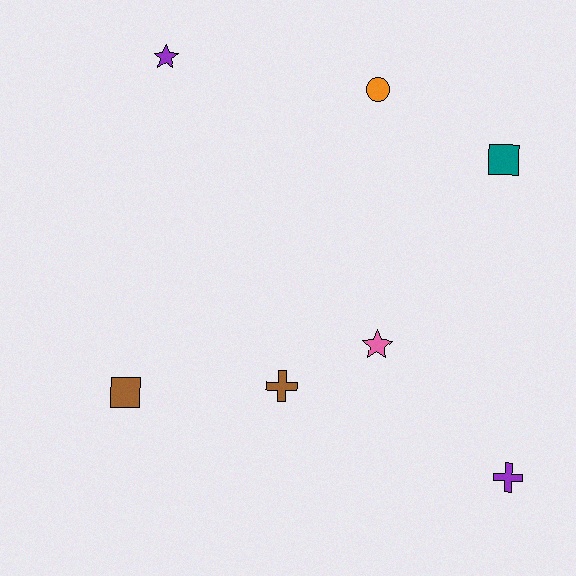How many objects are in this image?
There are 7 objects.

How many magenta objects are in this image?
There are no magenta objects.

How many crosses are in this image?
There are 2 crosses.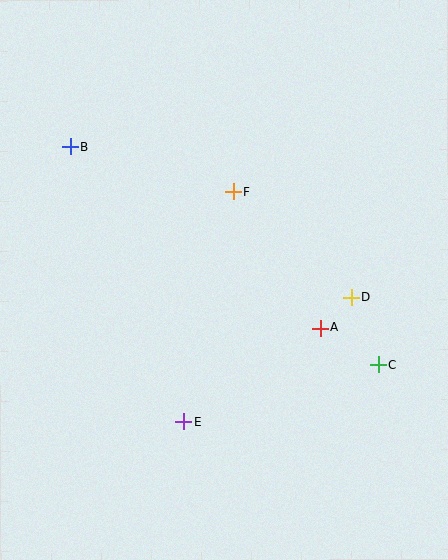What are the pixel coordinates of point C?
Point C is at (379, 365).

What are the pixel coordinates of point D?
Point D is at (351, 298).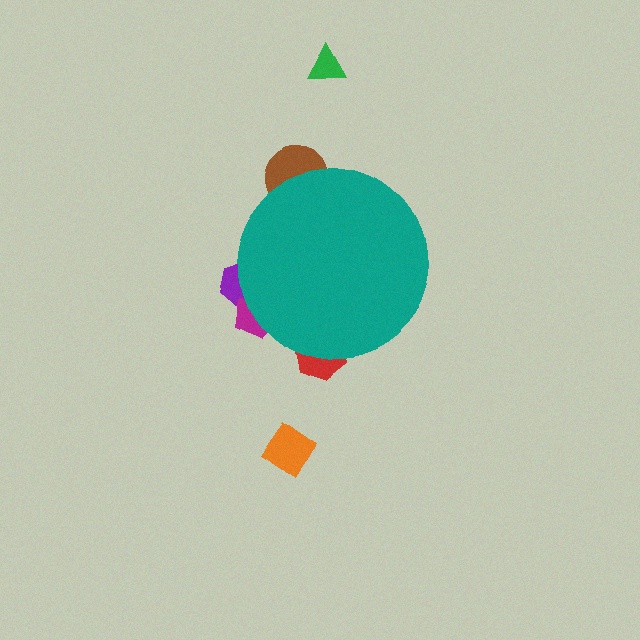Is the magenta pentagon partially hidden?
Yes, the magenta pentagon is partially hidden behind the teal circle.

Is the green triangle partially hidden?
No, the green triangle is fully visible.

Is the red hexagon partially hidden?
Yes, the red hexagon is partially hidden behind the teal circle.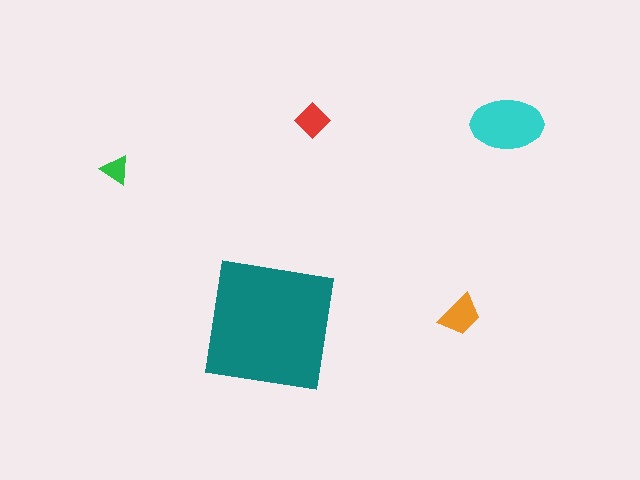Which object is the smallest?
The green triangle.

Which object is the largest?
The teal square.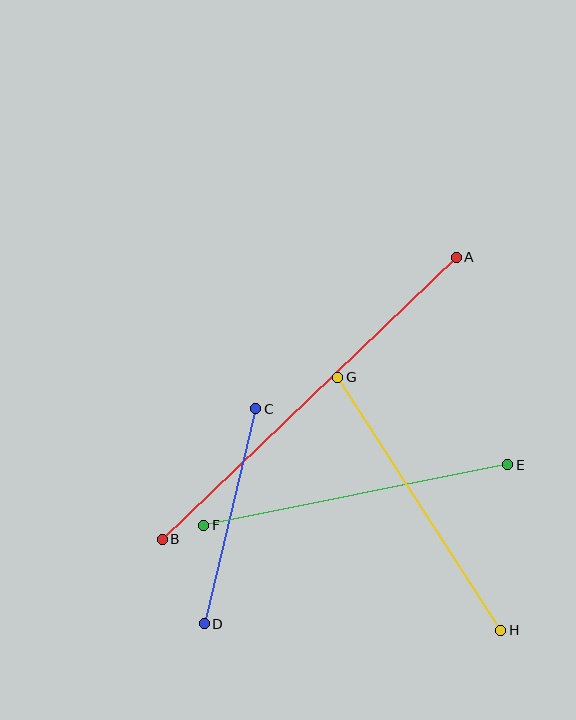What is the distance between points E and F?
The distance is approximately 310 pixels.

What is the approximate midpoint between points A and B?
The midpoint is at approximately (309, 398) pixels.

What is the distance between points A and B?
The distance is approximately 408 pixels.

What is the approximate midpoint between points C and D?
The midpoint is at approximately (230, 516) pixels.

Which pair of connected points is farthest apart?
Points A and B are farthest apart.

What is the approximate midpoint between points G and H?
The midpoint is at approximately (419, 504) pixels.